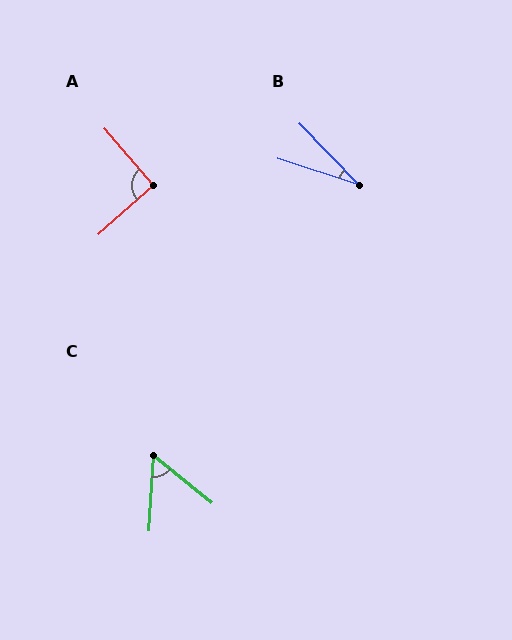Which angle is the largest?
A, at approximately 91 degrees.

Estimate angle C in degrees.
Approximately 54 degrees.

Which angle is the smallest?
B, at approximately 28 degrees.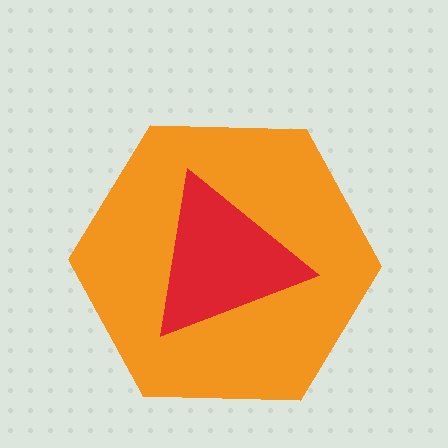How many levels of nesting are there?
2.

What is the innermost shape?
The red triangle.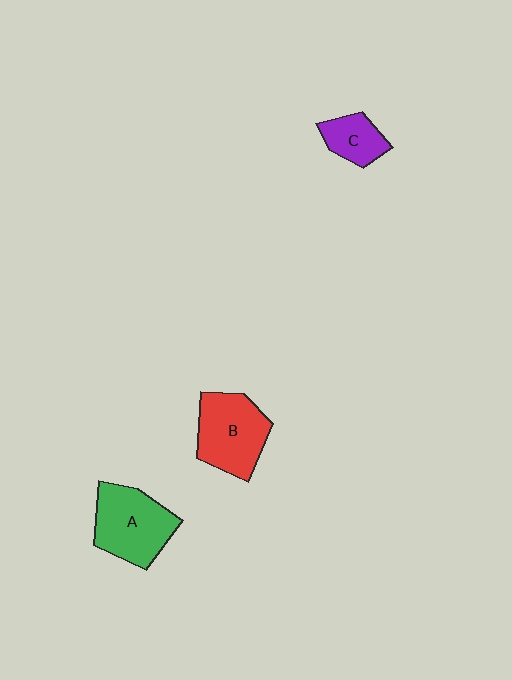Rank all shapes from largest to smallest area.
From largest to smallest: A (green), B (red), C (purple).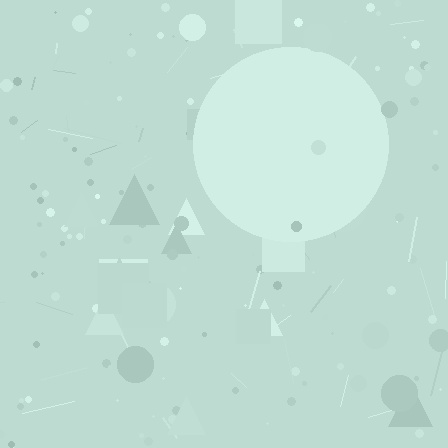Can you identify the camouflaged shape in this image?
The camouflaged shape is a circle.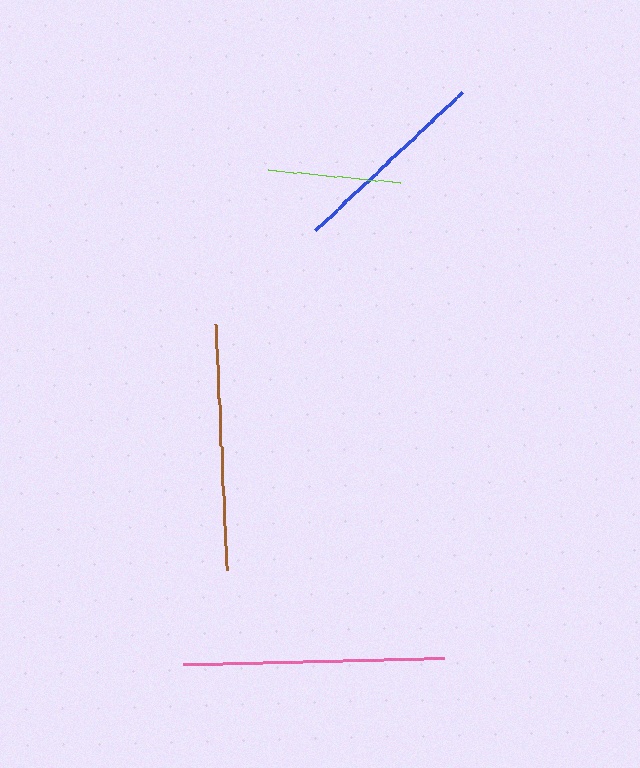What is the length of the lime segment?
The lime segment is approximately 133 pixels long.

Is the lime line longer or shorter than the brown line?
The brown line is longer than the lime line.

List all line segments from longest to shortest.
From longest to shortest: pink, brown, blue, lime.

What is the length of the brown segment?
The brown segment is approximately 247 pixels long.